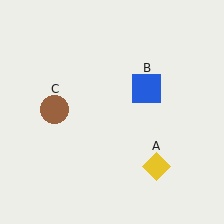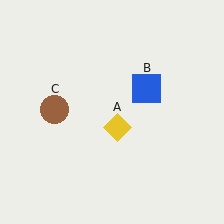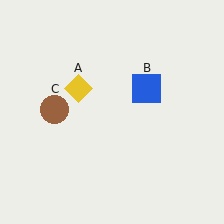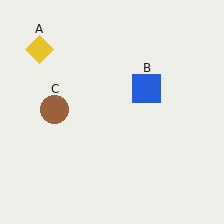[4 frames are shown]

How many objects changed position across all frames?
1 object changed position: yellow diamond (object A).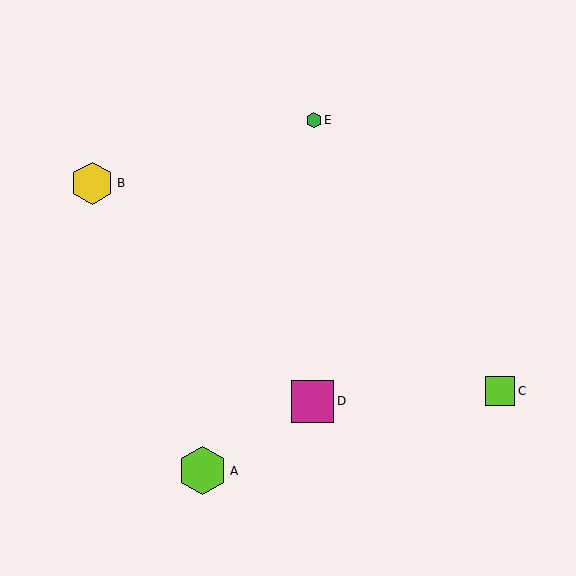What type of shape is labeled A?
Shape A is a lime hexagon.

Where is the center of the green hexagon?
The center of the green hexagon is at (314, 120).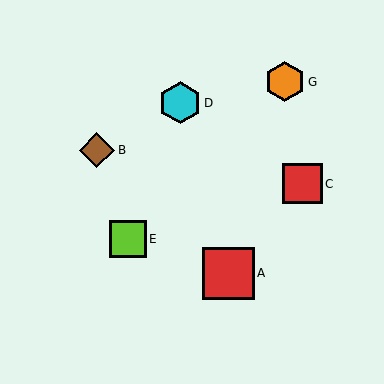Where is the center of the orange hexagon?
The center of the orange hexagon is at (285, 82).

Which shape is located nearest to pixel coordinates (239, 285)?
The red square (labeled A) at (228, 273) is nearest to that location.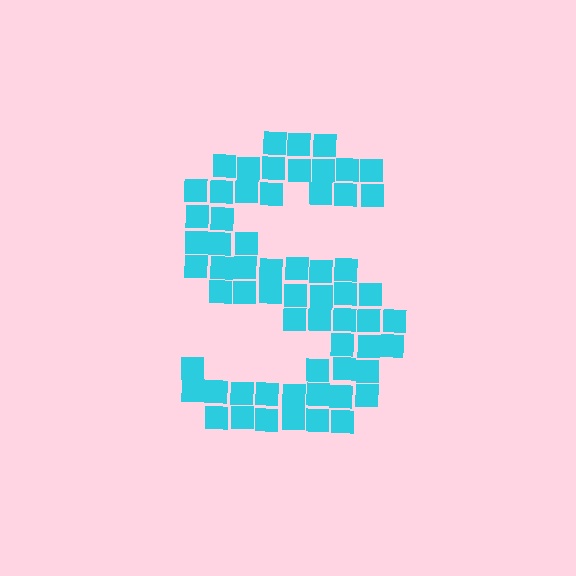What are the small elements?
The small elements are squares.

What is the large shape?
The large shape is the letter S.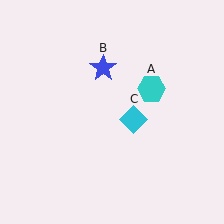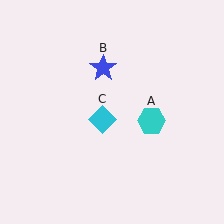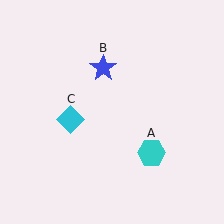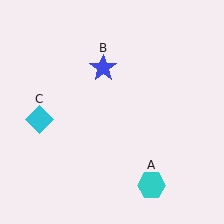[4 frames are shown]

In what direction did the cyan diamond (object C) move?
The cyan diamond (object C) moved left.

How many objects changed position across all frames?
2 objects changed position: cyan hexagon (object A), cyan diamond (object C).